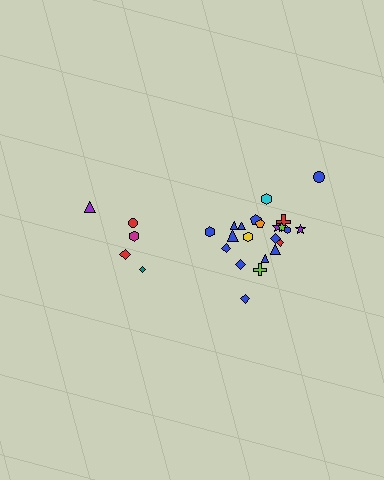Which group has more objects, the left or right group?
The right group.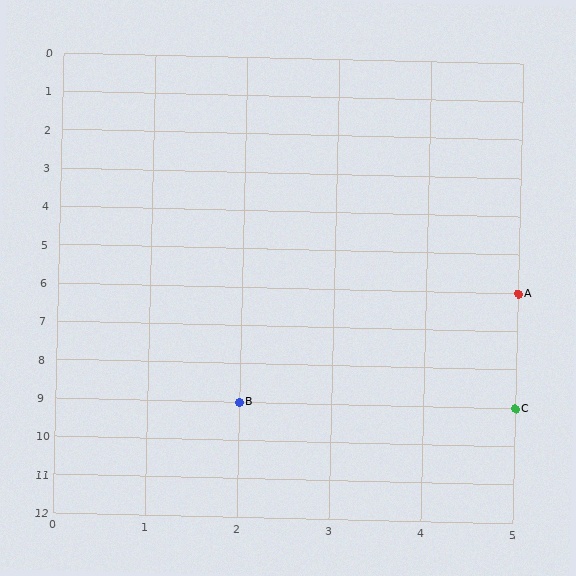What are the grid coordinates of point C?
Point C is at grid coordinates (5, 9).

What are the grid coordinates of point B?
Point B is at grid coordinates (2, 9).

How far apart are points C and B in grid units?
Points C and B are 3 columns apart.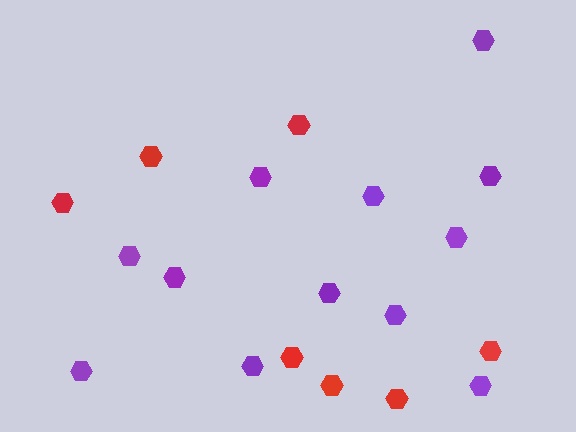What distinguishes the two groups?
There are 2 groups: one group of red hexagons (7) and one group of purple hexagons (12).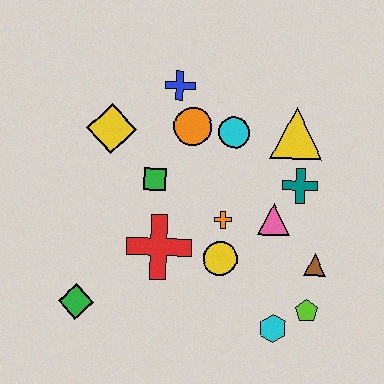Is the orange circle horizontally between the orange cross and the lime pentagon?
No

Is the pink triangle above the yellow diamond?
No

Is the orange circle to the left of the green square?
No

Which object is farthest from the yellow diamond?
The lime pentagon is farthest from the yellow diamond.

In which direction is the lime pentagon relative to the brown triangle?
The lime pentagon is below the brown triangle.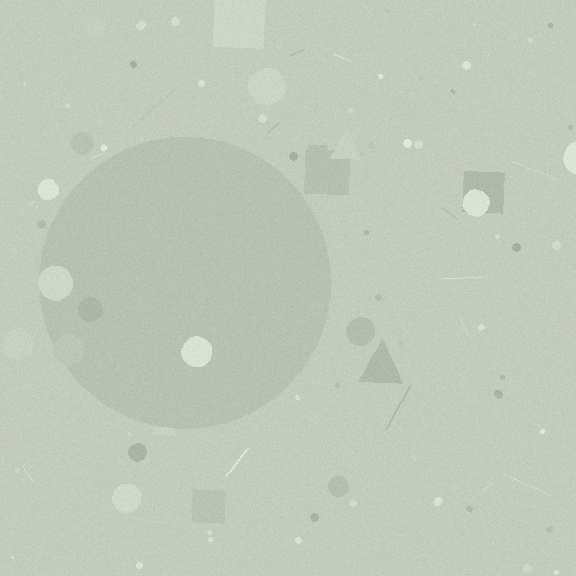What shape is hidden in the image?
A circle is hidden in the image.